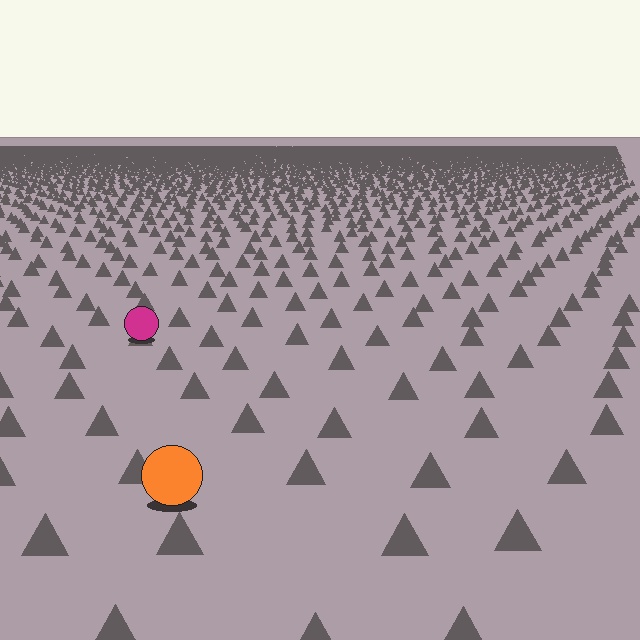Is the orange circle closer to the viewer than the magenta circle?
Yes. The orange circle is closer — you can tell from the texture gradient: the ground texture is coarser near it.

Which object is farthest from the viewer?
The magenta circle is farthest from the viewer. It appears smaller and the ground texture around it is denser.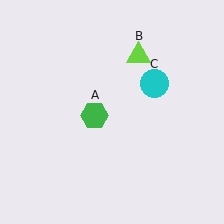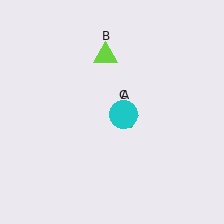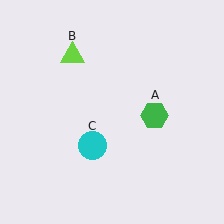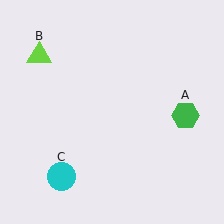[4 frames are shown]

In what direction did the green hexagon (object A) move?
The green hexagon (object A) moved right.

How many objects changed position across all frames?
3 objects changed position: green hexagon (object A), lime triangle (object B), cyan circle (object C).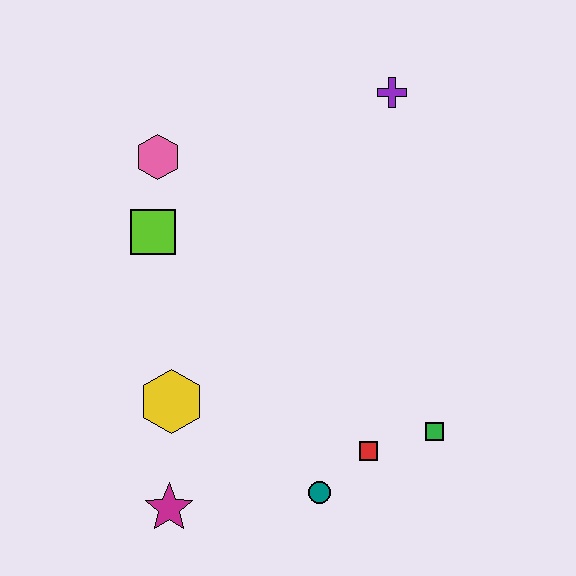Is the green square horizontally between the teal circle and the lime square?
No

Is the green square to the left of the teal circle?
No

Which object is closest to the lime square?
The pink hexagon is closest to the lime square.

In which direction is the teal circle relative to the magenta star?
The teal circle is to the right of the magenta star.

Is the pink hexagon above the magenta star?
Yes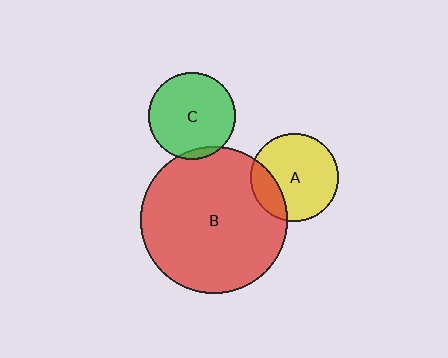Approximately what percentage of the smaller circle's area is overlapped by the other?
Approximately 20%.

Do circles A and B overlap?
Yes.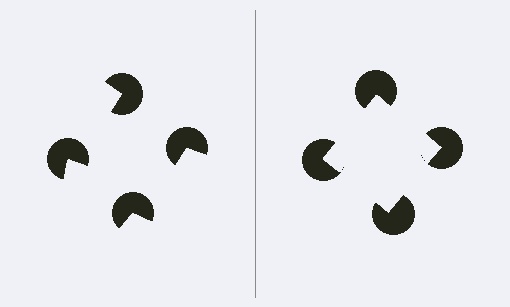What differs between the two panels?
The pac-man discs are positioned identically on both sides; only the wedge orientations differ. On the right they align to a square; on the left they are misaligned.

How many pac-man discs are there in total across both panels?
8 — 4 on each side.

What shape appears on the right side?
An illusory square.